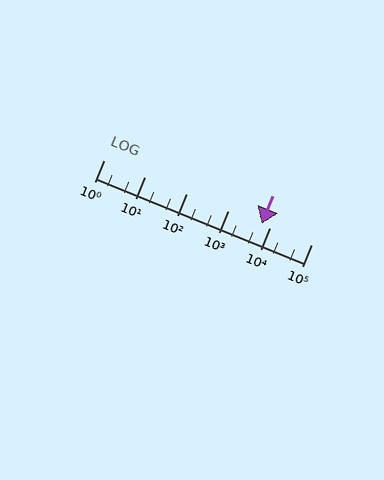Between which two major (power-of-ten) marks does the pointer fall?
The pointer is between 1000 and 10000.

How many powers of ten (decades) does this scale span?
The scale spans 5 decades, from 1 to 100000.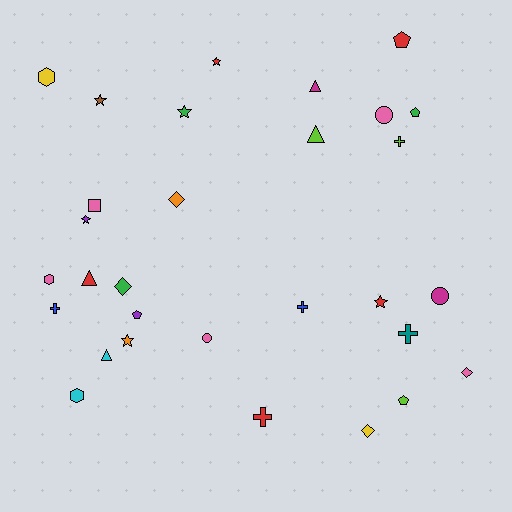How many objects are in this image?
There are 30 objects.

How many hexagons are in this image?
There are 3 hexagons.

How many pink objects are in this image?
There are 5 pink objects.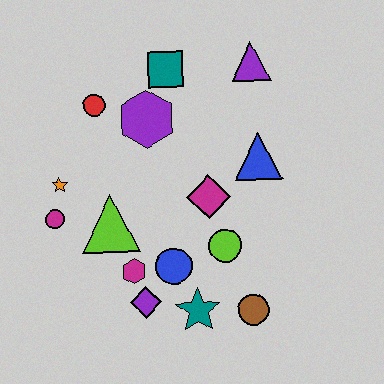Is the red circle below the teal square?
Yes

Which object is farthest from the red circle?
The brown circle is farthest from the red circle.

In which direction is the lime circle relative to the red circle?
The lime circle is below the red circle.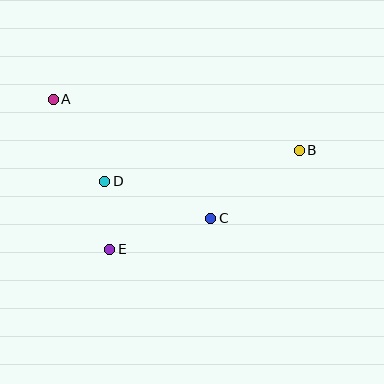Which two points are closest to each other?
Points D and E are closest to each other.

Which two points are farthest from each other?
Points A and B are farthest from each other.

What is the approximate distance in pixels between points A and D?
The distance between A and D is approximately 97 pixels.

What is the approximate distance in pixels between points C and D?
The distance between C and D is approximately 113 pixels.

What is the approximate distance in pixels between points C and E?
The distance between C and E is approximately 106 pixels.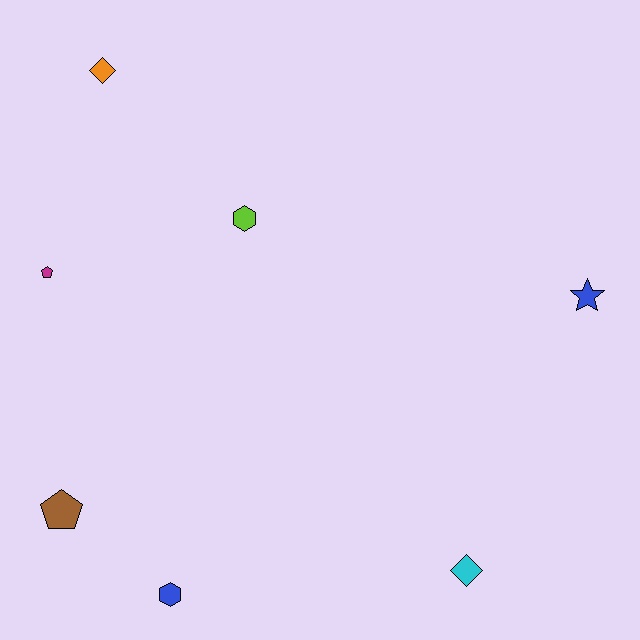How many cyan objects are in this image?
There is 1 cyan object.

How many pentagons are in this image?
There are 2 pentagons.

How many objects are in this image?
There are 7 objects.